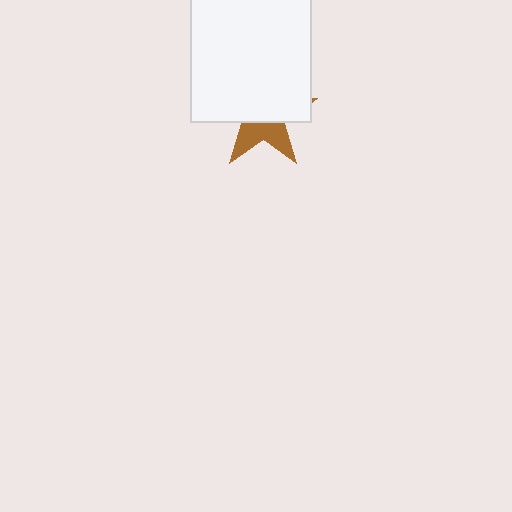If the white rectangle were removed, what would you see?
You would see the complete brown star.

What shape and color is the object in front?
The object in front is a white rectangle.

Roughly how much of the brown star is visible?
A small part of it is visible (roughly 37%).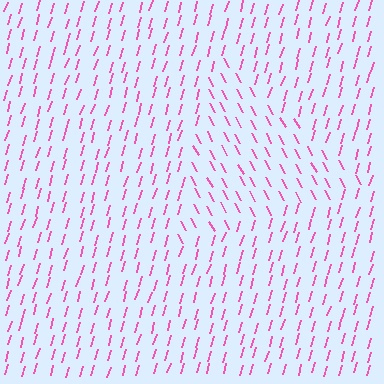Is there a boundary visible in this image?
Yes, there is a texture boundary formed by a change in line orientation.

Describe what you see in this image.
The image is filled with small pink line segments. A triangle region in the image has lines oriented differently from the surrounding lines, creating a visible texture boundary.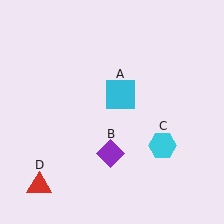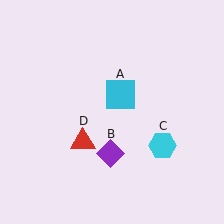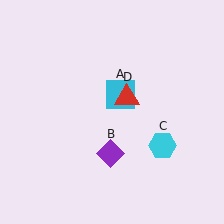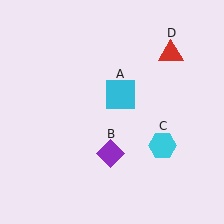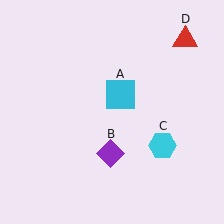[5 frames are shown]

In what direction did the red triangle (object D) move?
The red triangle (object D) moved up and to the right.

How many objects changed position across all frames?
1 object changed position: red triangle (object D).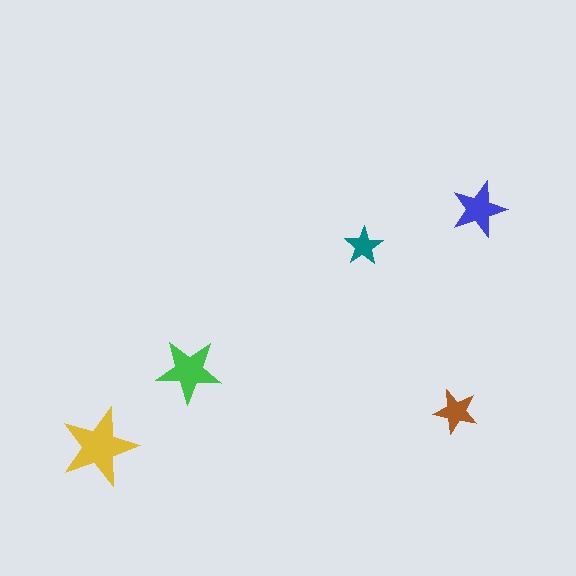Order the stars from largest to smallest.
the yellow one, the green one, the blue one, the brown one, the teal one.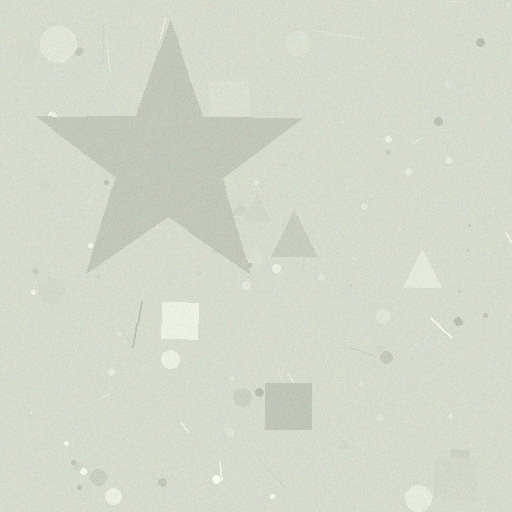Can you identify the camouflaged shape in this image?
The camouflaged shape is a star.